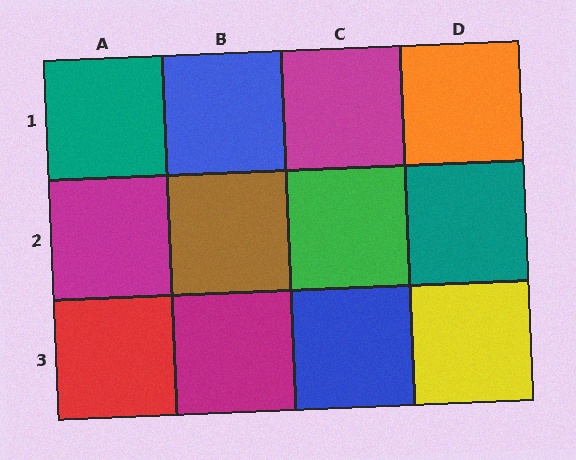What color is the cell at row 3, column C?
Blue.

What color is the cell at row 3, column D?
Yellow.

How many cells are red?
1 cell is red.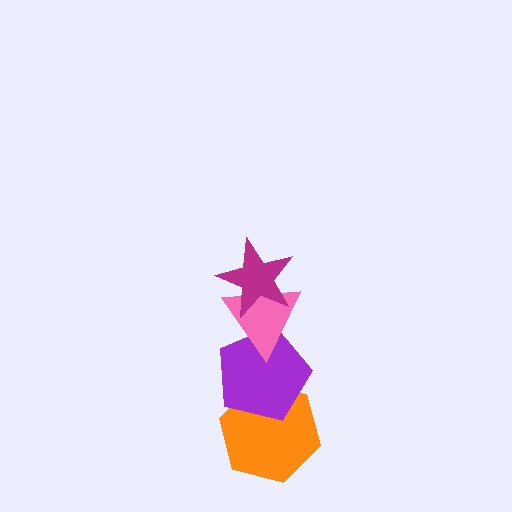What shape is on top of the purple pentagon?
The pink triangle is on top of the purple pentagon.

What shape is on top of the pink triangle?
The magenta star is on top of the pink triangle.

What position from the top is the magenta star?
The magenta star is 1st from the top.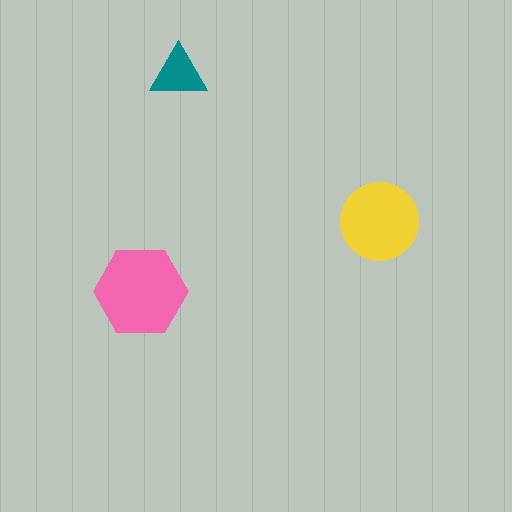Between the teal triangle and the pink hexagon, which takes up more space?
The pink hexagon.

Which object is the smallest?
The teal triangle.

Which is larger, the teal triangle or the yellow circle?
The yellow circle.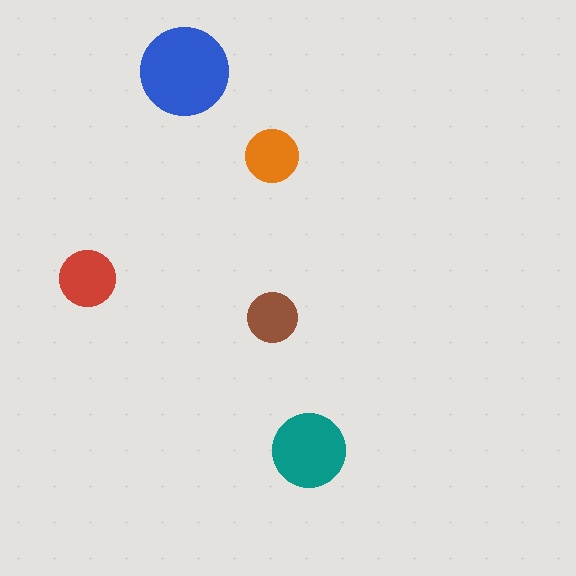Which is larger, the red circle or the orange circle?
The red one.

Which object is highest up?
The blue circle is topmost.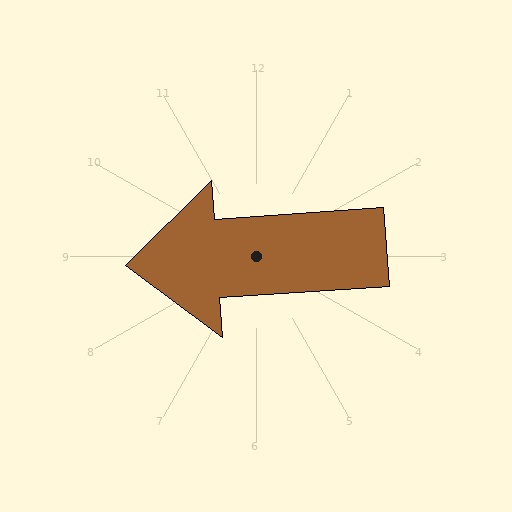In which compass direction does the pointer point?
West.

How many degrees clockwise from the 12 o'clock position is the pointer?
Approximately 266 degrees.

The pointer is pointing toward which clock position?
Roughly 9 o'clock.